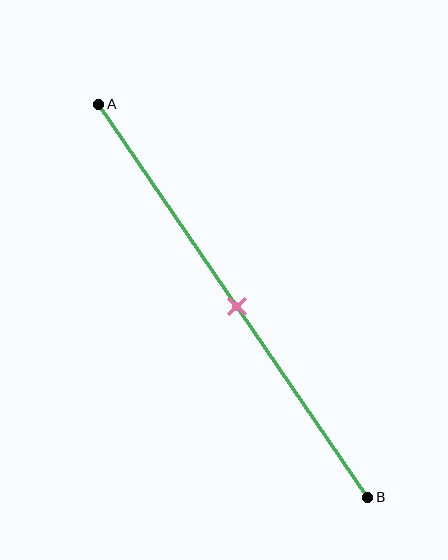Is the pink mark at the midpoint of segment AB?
Yes, the mark is approximately at the midpoint.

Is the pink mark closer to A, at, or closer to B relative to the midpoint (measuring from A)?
The pink mark is approximately at the midpoint of segment AB.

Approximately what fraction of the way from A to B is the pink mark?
The pink mark is approximately 50% of the way from A to B.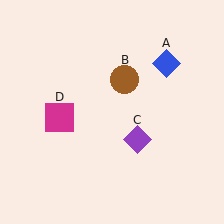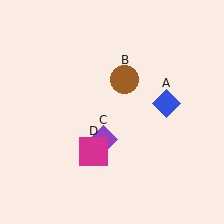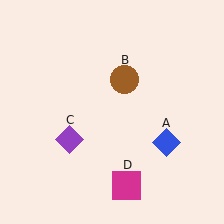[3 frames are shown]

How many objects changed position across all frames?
3 objects changed position: blue diamond (object A), purple diamond (object C), magenta square (object D).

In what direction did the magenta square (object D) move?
The magenta square (object D) moved down and to the right.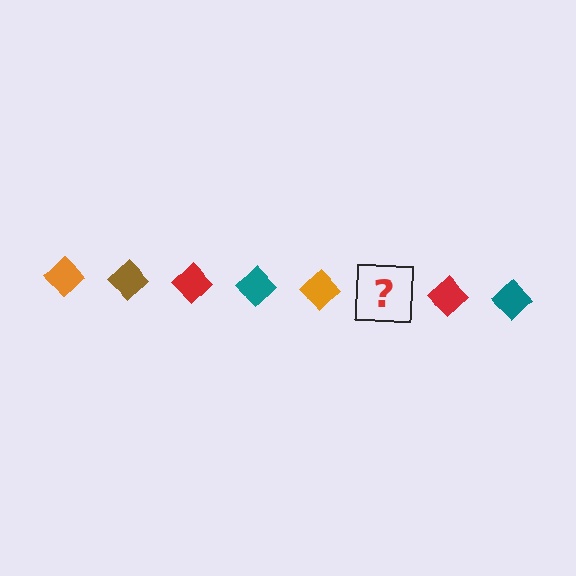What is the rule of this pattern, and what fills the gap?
The rule is that the pattern cycles through orange, brown, red, teal diamonds. The gap should be filled with a brown diamond.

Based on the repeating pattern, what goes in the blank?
The blank should be a brown diamond.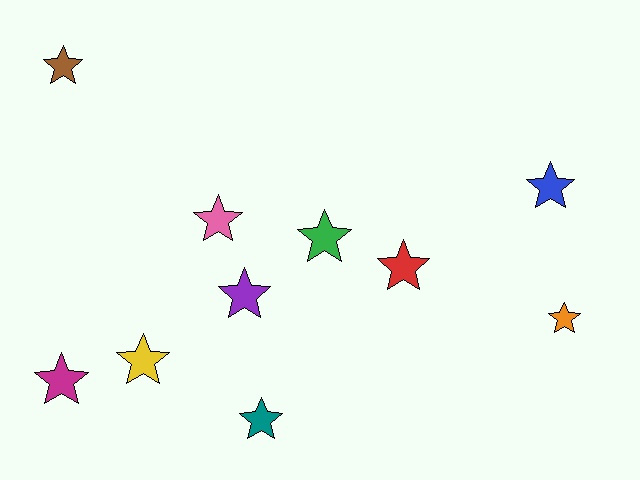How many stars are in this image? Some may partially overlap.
There are 10 stars.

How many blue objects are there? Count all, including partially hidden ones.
There is 1 blue object.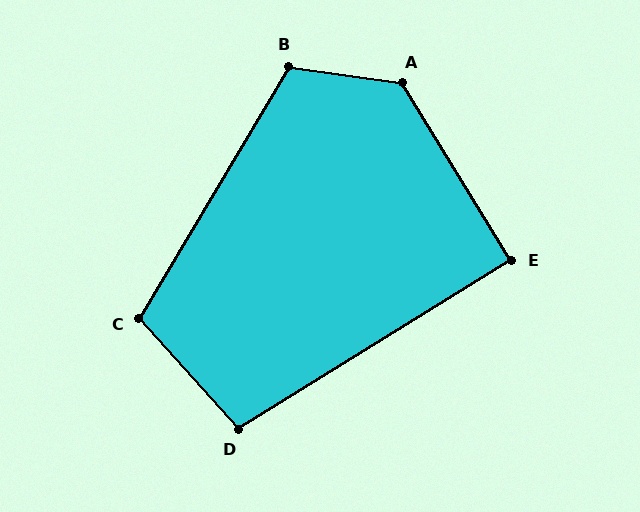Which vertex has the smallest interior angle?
E, at approximately 90 degrees.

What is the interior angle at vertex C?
Approximately 107 degrees (obtuse).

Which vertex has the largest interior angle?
A, at approximately 130 degrees.